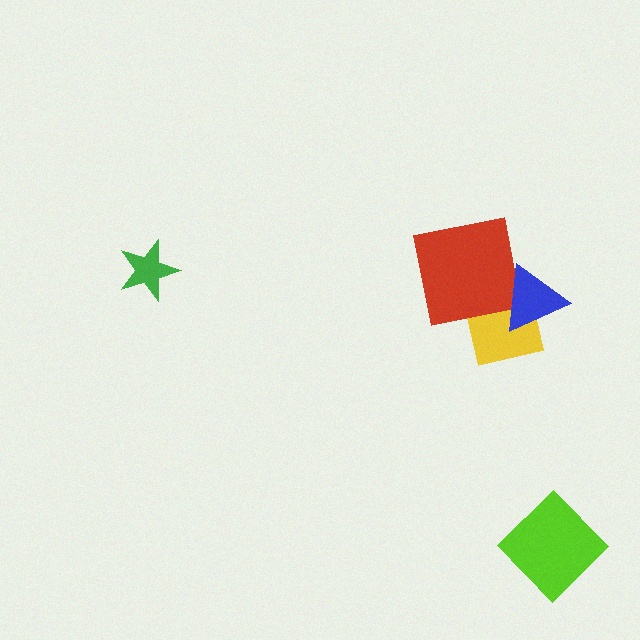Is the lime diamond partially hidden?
No, no other shape covers it.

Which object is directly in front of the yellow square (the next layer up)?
The red square is directly in front of the yellow square.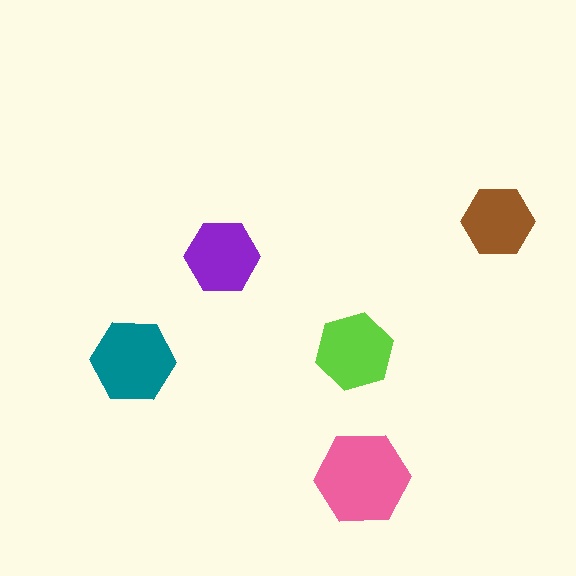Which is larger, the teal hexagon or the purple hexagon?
The teal one.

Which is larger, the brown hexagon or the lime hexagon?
The lime one.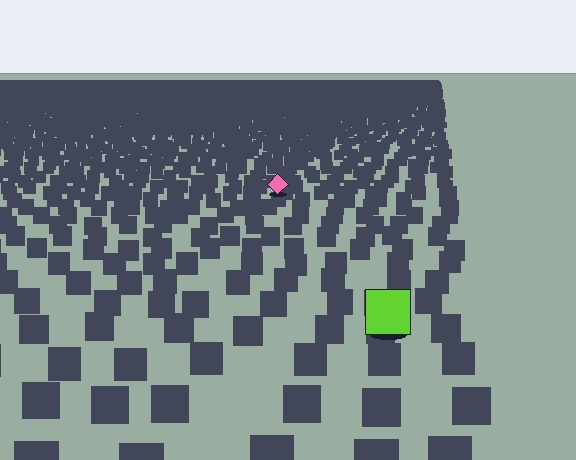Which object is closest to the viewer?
The lime square is closest. The texture marks near it are larger and more spread out.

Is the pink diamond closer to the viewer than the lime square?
No. The lime square is closer — you can tell from the texture gradient: the ground texture is coarser near it.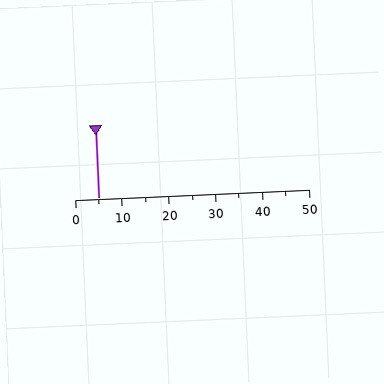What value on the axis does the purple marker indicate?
The marker indicates approximately 5.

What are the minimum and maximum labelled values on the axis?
The axis runs from 0 to 50.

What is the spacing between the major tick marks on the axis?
The major ticks are spaced 10 apart.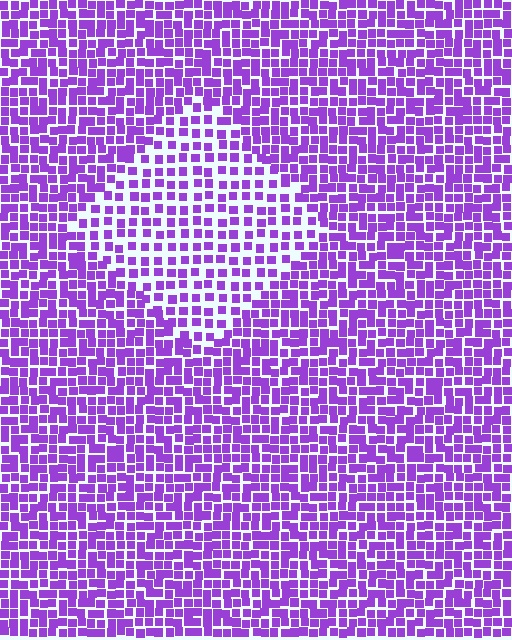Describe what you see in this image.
The image contains small purple elements arranged at two different densities. A diamond-shaped region is visible where the elements are less densely packed than the surrounding area.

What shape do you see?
I see a diamond.